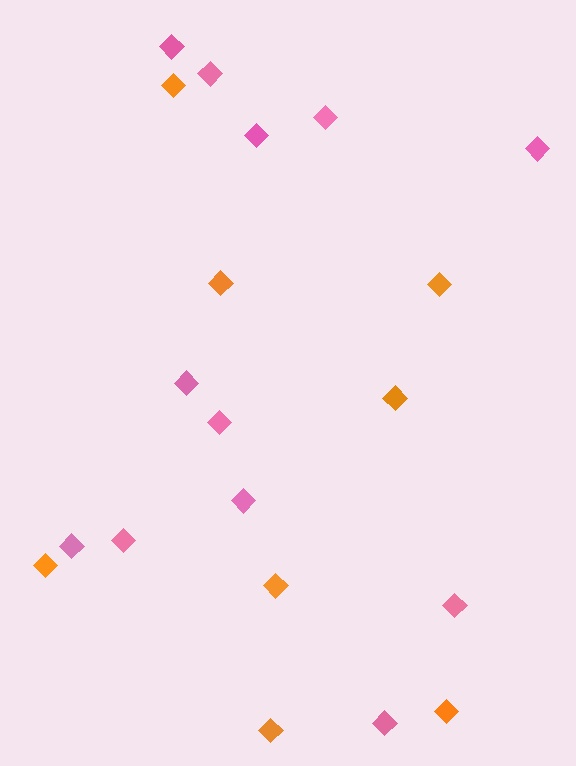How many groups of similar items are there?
There are 2 groups: one group of pink diamonds (12) and one group of orange diamonds (8).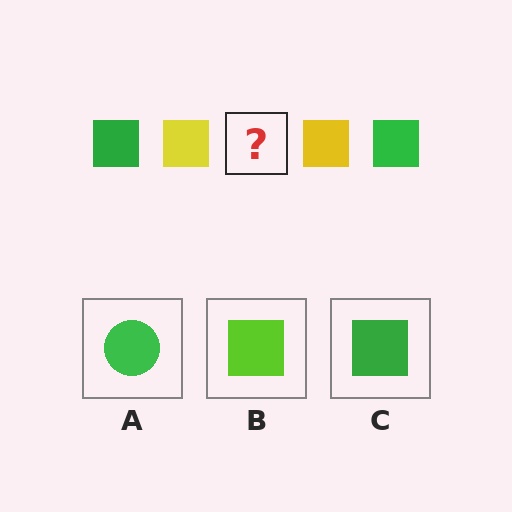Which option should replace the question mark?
Option C.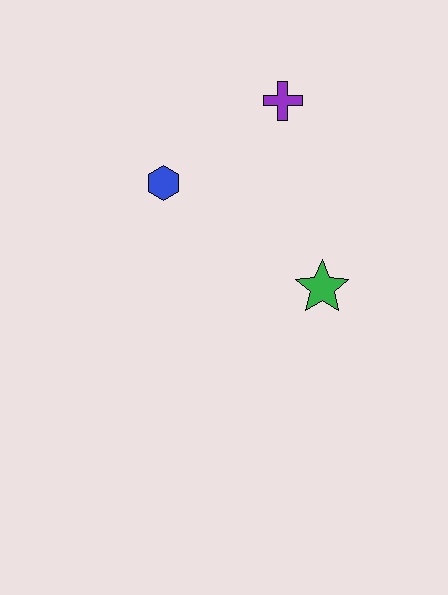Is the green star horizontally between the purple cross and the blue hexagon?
No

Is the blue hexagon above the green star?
Yes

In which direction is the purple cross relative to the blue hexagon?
The purple cross is to the right of the blue hexagon.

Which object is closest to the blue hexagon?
The purple cross is closest to the blue hexagon.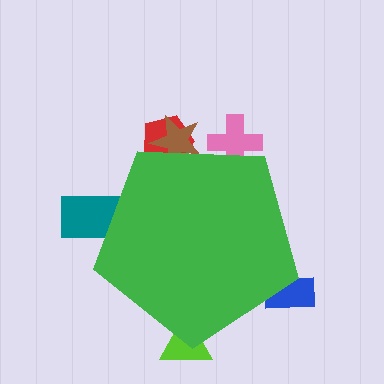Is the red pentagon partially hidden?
Yes, the red pentagon is partially hidden behind the green pentagon.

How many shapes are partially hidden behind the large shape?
6 shapes are partially hidden.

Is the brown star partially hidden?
Yes, the brown star is partially hidden behind the green pentagon.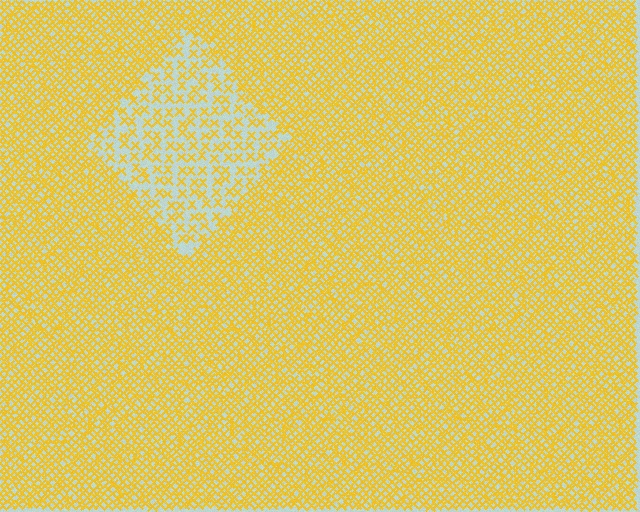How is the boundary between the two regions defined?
The boundary is defined by a change in element density (approximately 2.4x ratio). All elements are the same color, size, and shape.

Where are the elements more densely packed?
The elements are more densely packed outside the diamond boundary.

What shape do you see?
I see a diamond.